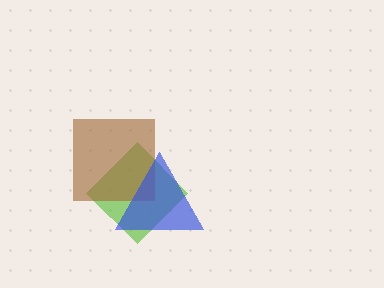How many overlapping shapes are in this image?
There are 3 overlapping shapes in the image.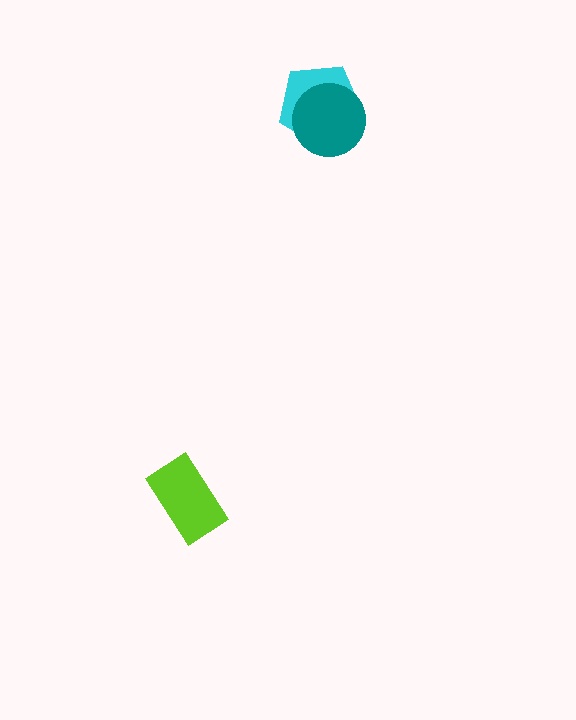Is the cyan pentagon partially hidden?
Yes, it is partially covered by another shape.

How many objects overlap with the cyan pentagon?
1 object overlaps with the cyan pentagon.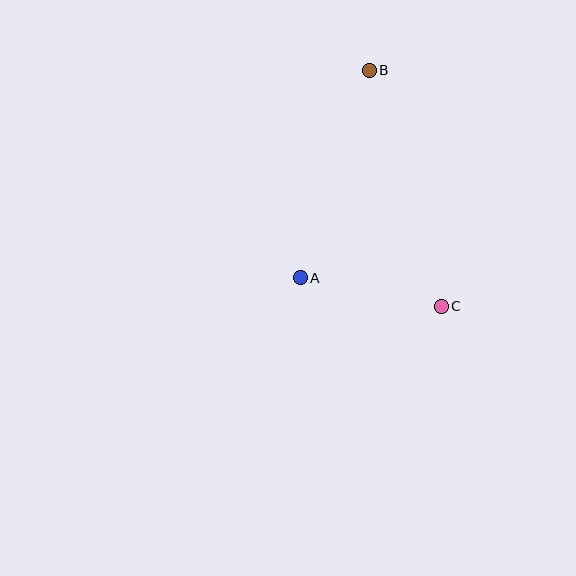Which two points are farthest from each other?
Points B and C are farthest from each other.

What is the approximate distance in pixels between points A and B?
The distance between A and B is approximately 218 pixels.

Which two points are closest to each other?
Points A and C are closest to each other.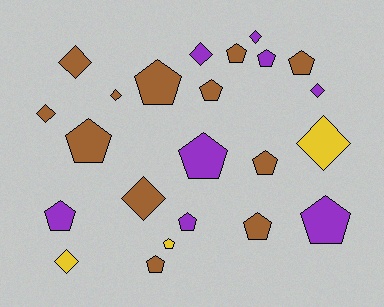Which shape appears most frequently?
Pentagon, with 14 objects.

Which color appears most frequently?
Brown, with 12 objects.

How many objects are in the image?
There are 23 objects.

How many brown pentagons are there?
There are 8 brown pentagons.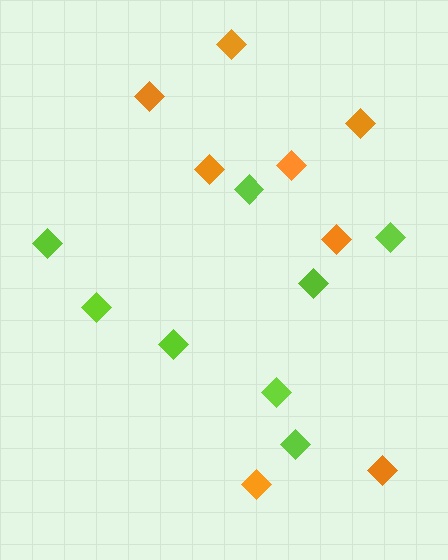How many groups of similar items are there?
There are 2 groups: one group of lime diamonds (8) and one group of orange diamonds (8).